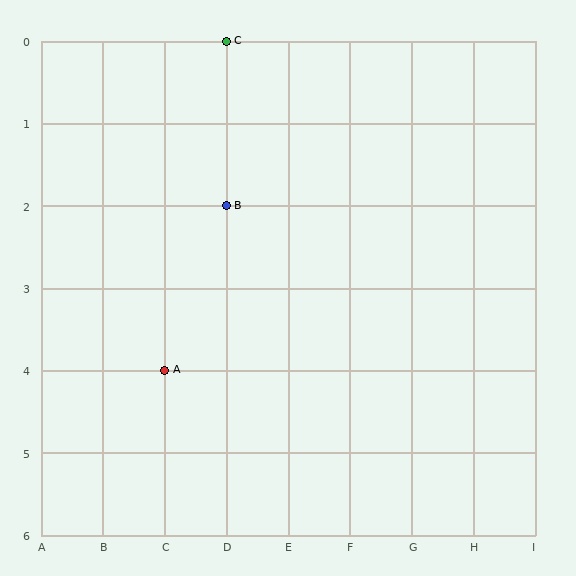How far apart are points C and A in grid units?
Points C and A are 1 column and 4 rows apart (about 4.1 grid units diagonally).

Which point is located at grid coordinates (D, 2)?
Point B is at (D, 2).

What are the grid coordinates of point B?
Point B is at grid coordinates (D, 2).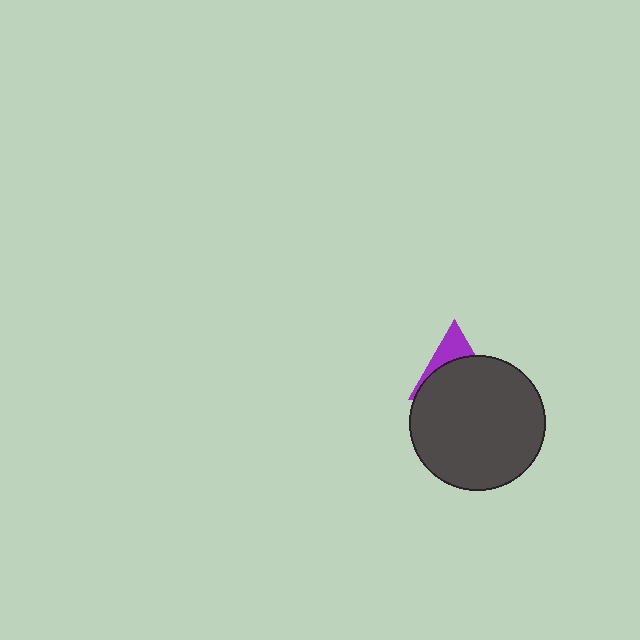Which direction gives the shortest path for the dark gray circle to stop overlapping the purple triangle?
Moving down gives the shortest separation.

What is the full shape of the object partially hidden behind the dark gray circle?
The partially hidden object is a purple triangle.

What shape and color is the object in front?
The object in front is a dark gray circle.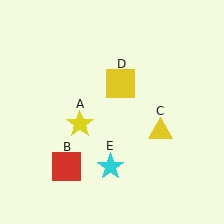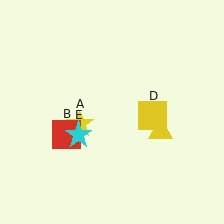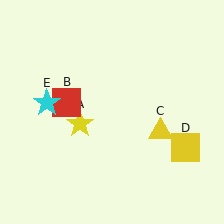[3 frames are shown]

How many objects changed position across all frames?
3 objects changed position: red square (object B), yellow square (object D), cyan star (object E).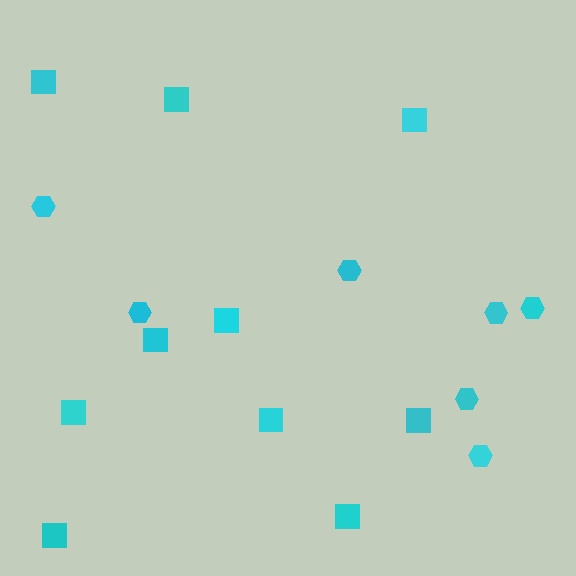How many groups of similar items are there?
There are 2 groups: one group of hexagons (7) and one group of squares (10).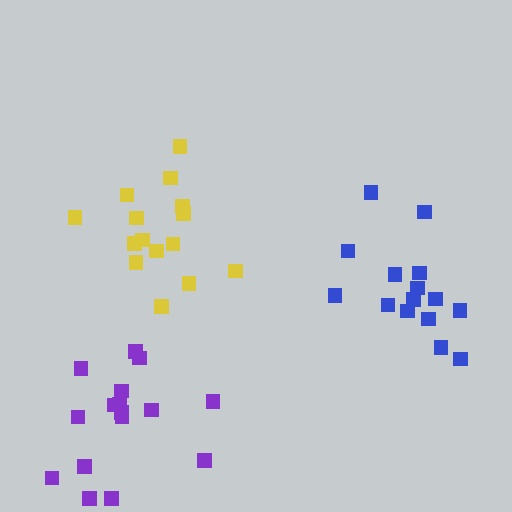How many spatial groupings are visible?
There are 3 spatial groupings.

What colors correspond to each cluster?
The clusters are colored: blue, yellow, purple.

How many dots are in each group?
Group 1: 15 dots, Group 2: 15 dots, Group 3: 16 dots (46 total).